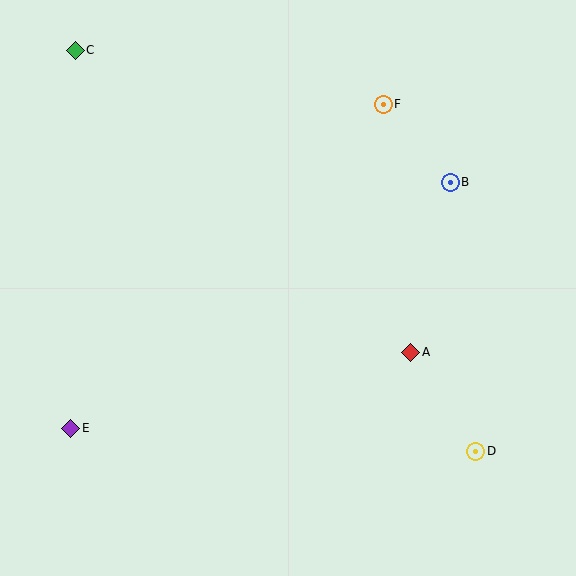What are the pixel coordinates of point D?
Point D is at (476, 451).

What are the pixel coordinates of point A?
Point A is at (411, 352).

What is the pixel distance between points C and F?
The distance between C and F is 313 pixels.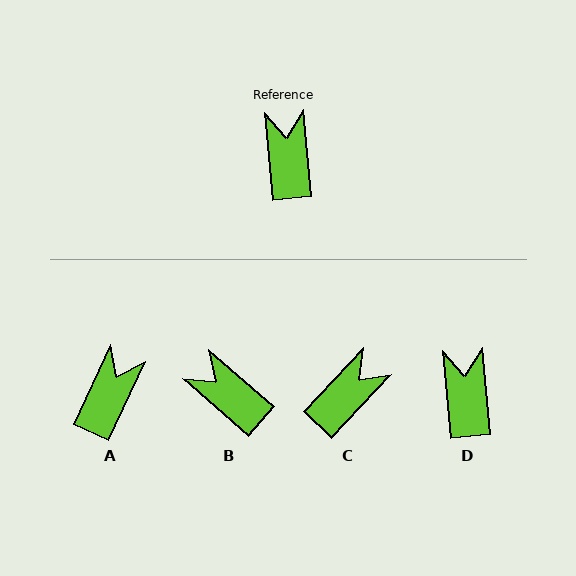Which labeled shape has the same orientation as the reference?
D.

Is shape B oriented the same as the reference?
No, it is off by about 43 degrees.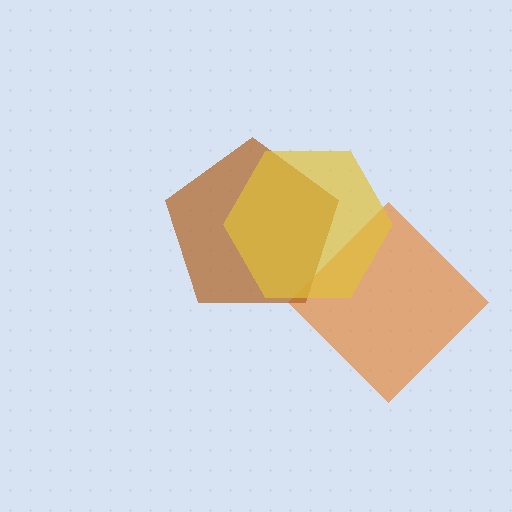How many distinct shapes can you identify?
There are 3 distinct shapes: an orange diamond, a brown pentagon, a yellow hexagon.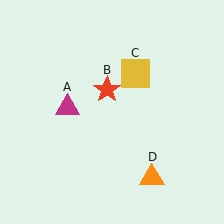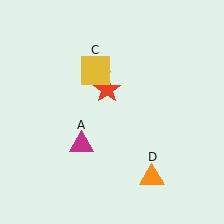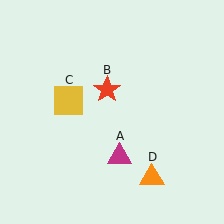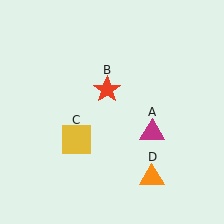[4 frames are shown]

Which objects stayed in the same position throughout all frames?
Red star (object B) and orange triangle (object D) remained stationary.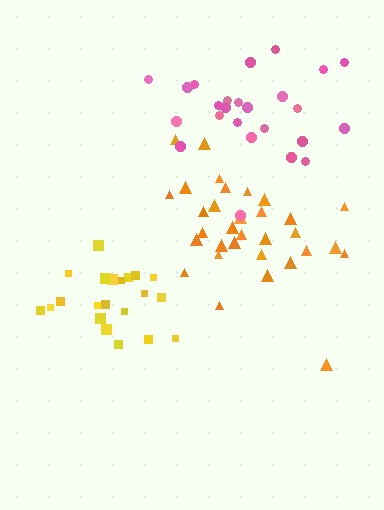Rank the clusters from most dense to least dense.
yellow, orange, pink.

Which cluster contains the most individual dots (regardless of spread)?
Orange (32).